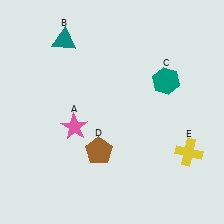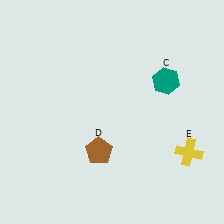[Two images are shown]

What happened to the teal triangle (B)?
The teal triangle (B) was removed in Image 2. It was in the top-left area of Image 1.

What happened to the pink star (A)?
The pink star (A) was removed in Image 2. It was in the bottom-left area of Image 1.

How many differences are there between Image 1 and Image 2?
There are 2 differences between the two images.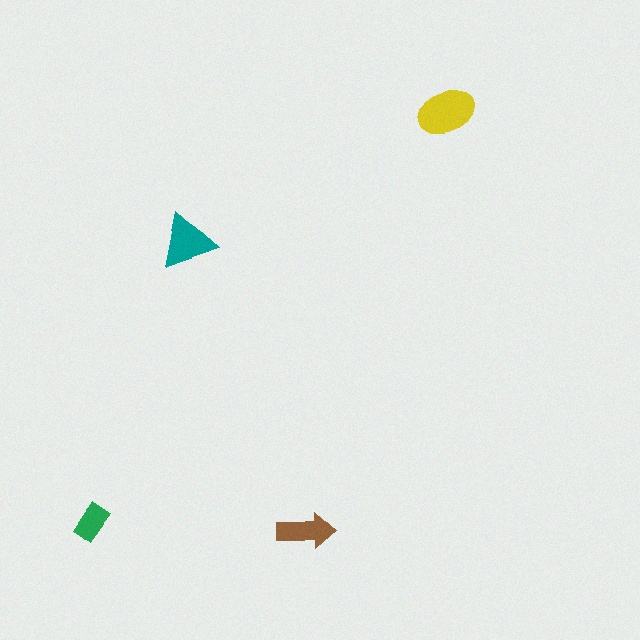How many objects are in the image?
There are 4 objects in the image.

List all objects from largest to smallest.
The yellow ellipse, the teal triangle, the brown arrow, the green rectangle.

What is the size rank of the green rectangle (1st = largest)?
4th.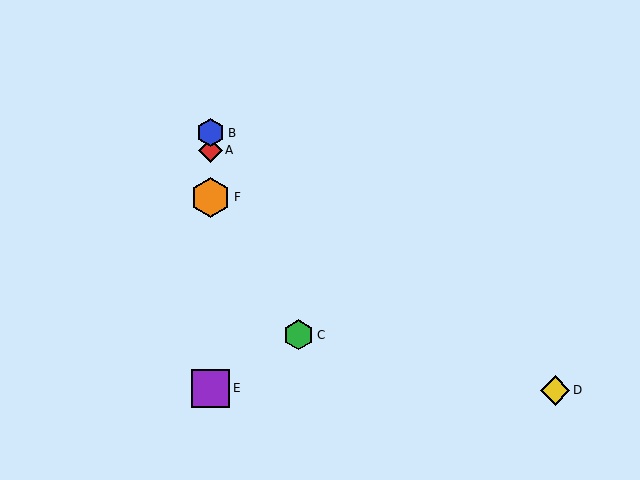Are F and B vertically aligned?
Yes, both are at x≈211.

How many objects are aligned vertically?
4 objects (A, B, E, F) are aligned vertically.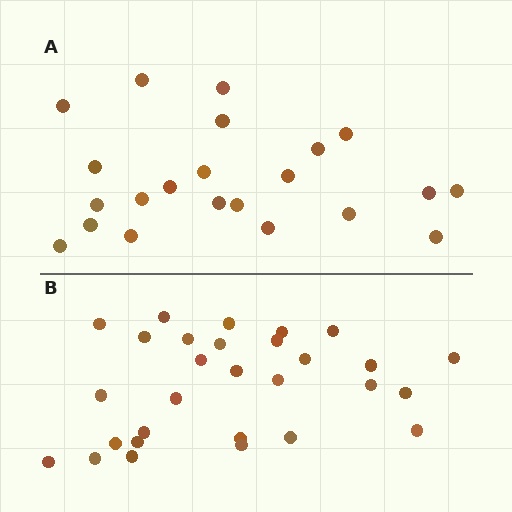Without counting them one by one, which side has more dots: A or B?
Region B (the bottom region) has more dots.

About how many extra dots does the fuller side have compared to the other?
Region B has roughly 8 or so more dots than region A.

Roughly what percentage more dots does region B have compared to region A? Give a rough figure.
About 30% more.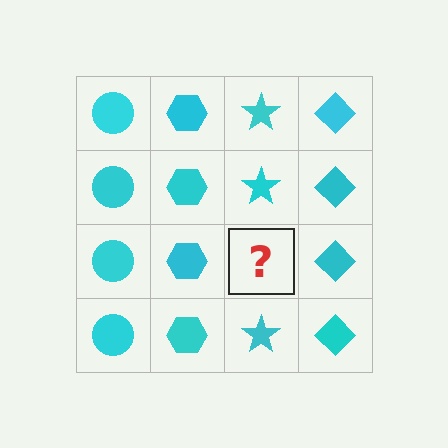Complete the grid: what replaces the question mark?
The question mark should be replaced with a cyan star.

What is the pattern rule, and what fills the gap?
The rule is that each column has a consistent shape. The gap should be filled with a cyan star.